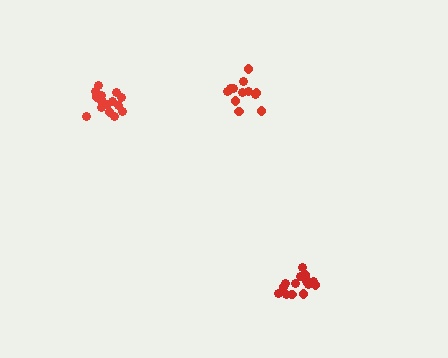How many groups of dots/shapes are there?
There are 3 groups.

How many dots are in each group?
Group 1: 13 dots, Group 2: 15 dots, Group 3: 16 dots (44 total).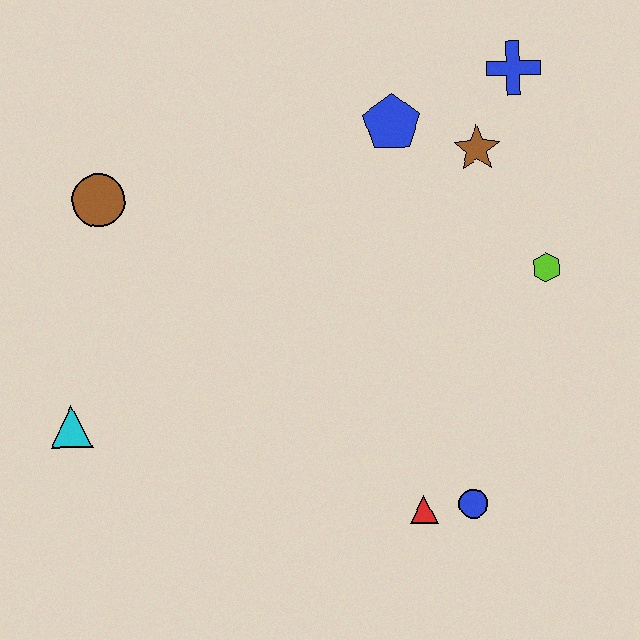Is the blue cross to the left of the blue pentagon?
No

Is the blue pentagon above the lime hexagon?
Yes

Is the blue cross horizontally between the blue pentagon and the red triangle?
No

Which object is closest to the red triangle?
The blue circle is closest to the red triangle.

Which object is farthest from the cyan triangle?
The blue cross is farthest from the cyan triangle.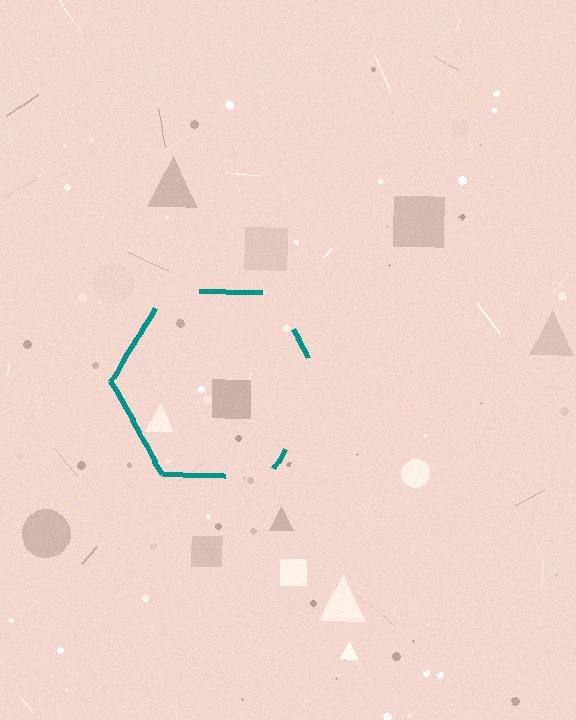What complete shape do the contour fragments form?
The contour fragments form a hexagon.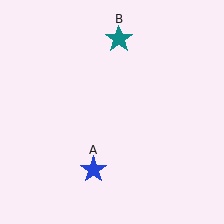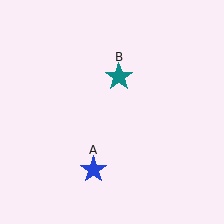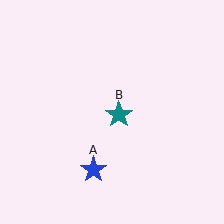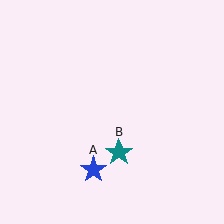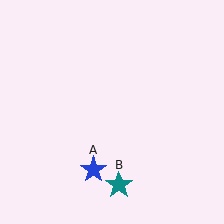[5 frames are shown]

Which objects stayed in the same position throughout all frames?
Blue star (object A) remained stationary.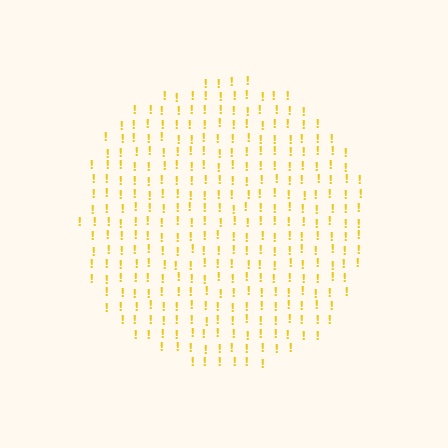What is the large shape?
The large shape is a circle.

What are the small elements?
The small elements are exclamation marks.